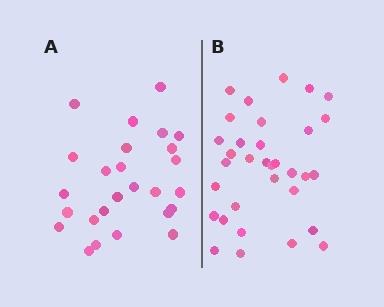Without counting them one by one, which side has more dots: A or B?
Region B (the right region) has more dots.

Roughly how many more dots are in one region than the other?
Region B has roughly 8 or so more dots than region A.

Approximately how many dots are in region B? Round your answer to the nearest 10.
About 30 dots. (The exact count is 33, which rounds to 30.)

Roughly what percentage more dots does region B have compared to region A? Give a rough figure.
About 25% more.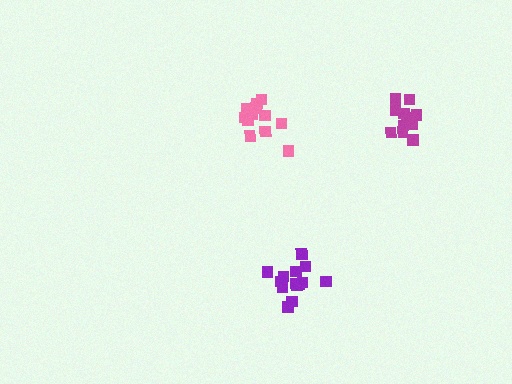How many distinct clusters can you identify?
There are 3 distinct clusters.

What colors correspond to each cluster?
The clusters are colored: pink, purple, magenta.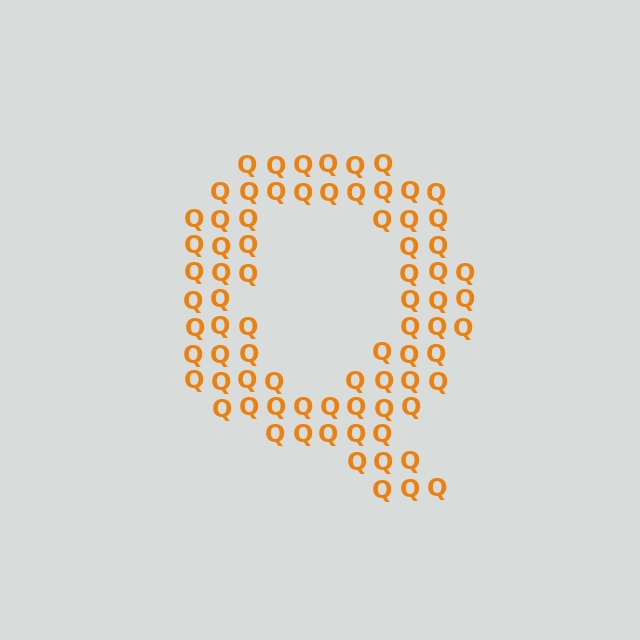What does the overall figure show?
The overall figure shows the letter Q.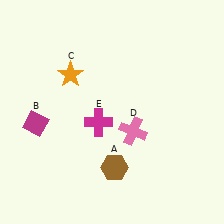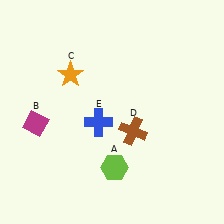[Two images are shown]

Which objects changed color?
A changed from brown to lime. D changed from pink to brown. E changed from magenta to blue.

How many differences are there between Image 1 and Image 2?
There are 3 differences between the two images.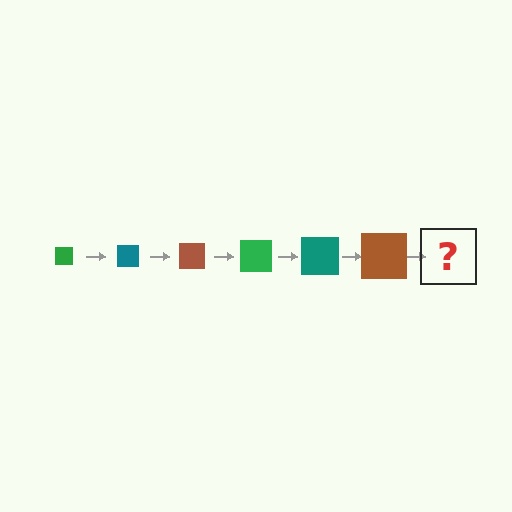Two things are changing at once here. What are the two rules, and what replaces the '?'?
The two rules are that the square grows larger each step and the color cycles through green, teal, and brown. The '?' should be a green square, larger than the previous one.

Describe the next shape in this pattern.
It should be a green square, larger than the previous one.